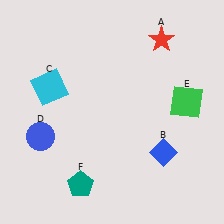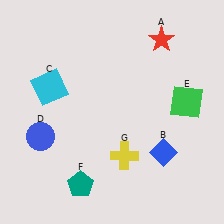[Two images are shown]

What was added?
A yellow cross (G) was added in Image 2.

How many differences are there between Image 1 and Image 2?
There is 1 difference between the two images.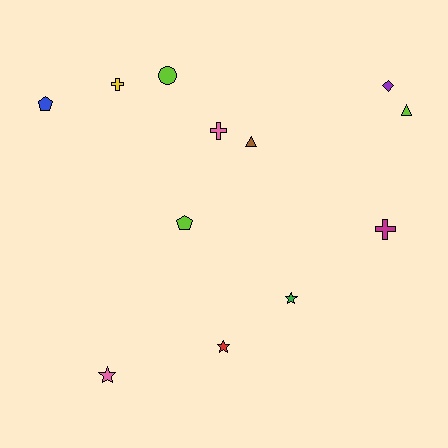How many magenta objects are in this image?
There is 1 magenta object.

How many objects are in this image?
There are 12 objects.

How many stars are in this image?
There are 3 stars.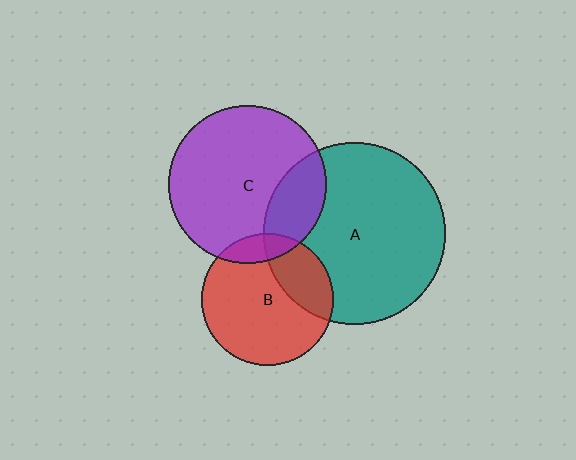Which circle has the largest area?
Circle A (teal).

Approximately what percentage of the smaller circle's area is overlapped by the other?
Approximately 25%.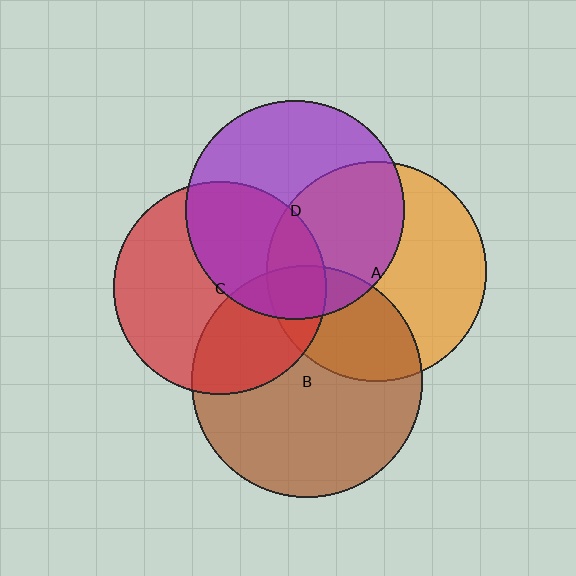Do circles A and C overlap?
Yes.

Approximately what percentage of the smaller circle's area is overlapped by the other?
Approximately 15%.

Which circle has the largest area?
Circle B (brown).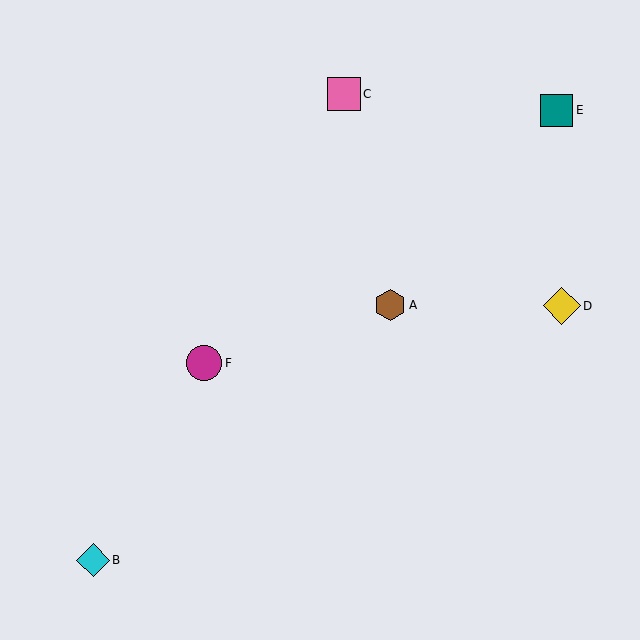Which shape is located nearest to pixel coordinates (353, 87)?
The pink square (labeled C) at (344, 94) is nearest to that location.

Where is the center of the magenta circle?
The center of the magenta circle is at (204, 363).